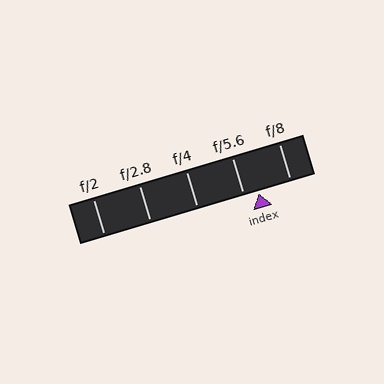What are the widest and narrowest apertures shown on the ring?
The widest aperture shown is f/2 and the narrowest is f/8.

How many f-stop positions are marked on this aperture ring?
There are 5 f-stop positions marked.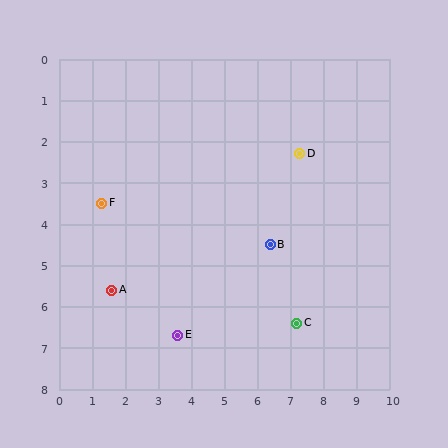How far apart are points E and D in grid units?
Points E and D are about 5.7 grid units apart.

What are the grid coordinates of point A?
Point A is at approximately (1.6, 5.6).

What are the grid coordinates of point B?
Point B is at approximately (6.4, 4.5).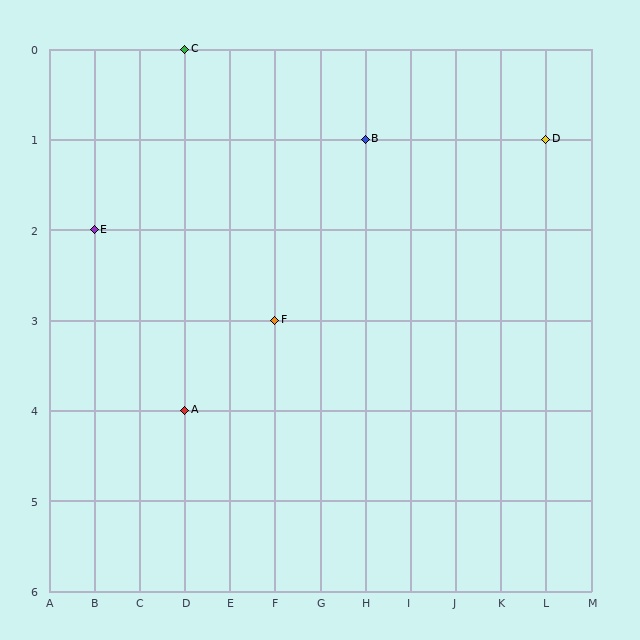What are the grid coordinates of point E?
Point E is at grid coordinates (B, 2).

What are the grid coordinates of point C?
Point C is at grid coordinates (D, 0).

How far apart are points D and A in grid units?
Points D and A are 8 columns and 3 rows apart (about 8.5 grid units diagonally).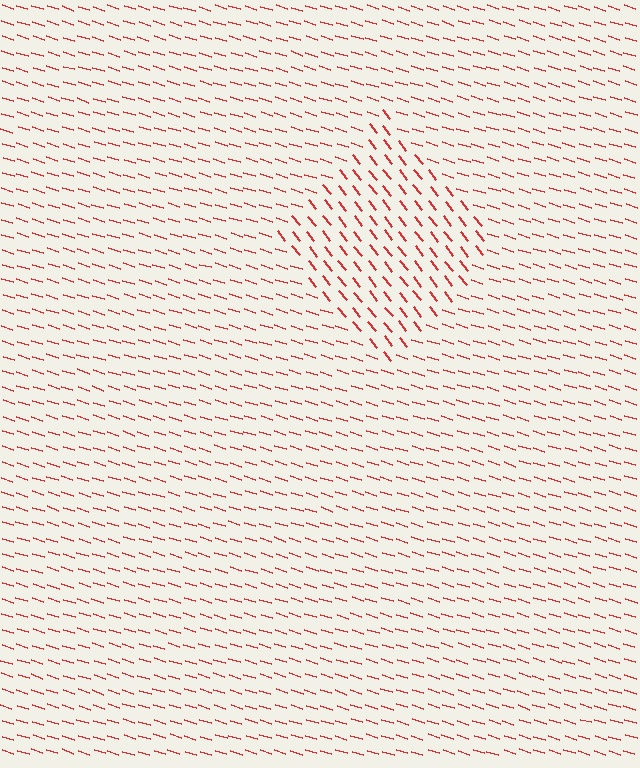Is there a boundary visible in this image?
Yes, there is a texture boundary formed by a change in line orientation.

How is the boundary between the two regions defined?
The boundary is defined purely by a change in line orientation (approximately 34 degrees difference). All lines are the same color and thickness.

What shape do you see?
I see a diamond.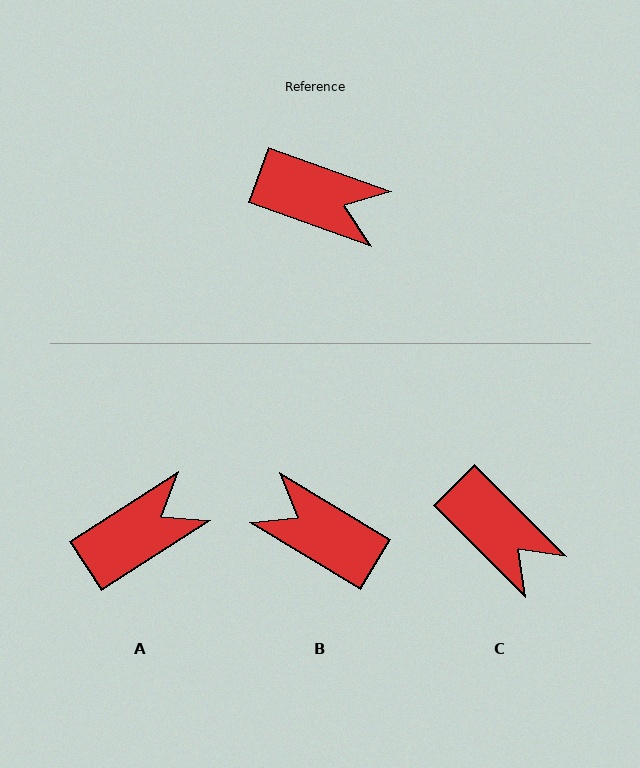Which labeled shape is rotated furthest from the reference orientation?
B, about 169 degrees away.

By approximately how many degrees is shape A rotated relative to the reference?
Approximately 53 degrees counter-clockwise.